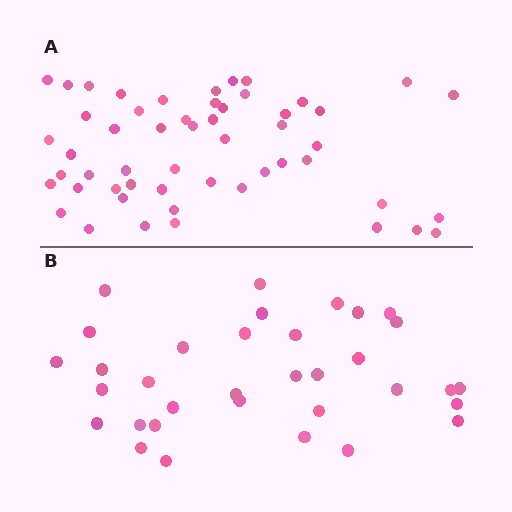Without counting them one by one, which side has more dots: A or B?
Region A (the top region) has more dots.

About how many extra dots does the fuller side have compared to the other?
Region A has approximately 20 more dots than region B.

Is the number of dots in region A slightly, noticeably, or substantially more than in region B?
Region A has substantially more. The ratio is roughly 1.6 to 1.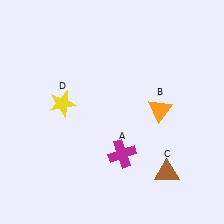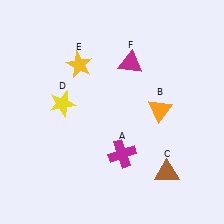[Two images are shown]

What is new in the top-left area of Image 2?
A yellow star (E) was added in the top-left area of Image 2.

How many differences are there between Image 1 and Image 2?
There are 2 differences between the two images.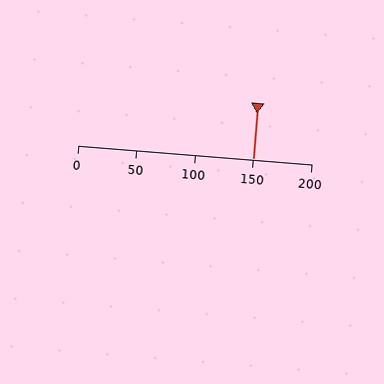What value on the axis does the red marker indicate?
The marker indicates approximately 150.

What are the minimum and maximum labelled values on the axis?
The axis runs from 0 to 200.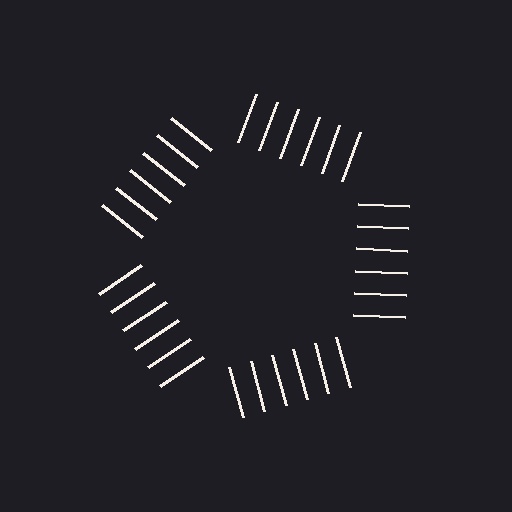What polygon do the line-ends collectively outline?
An illusory pentagon — the line segments terminate on its edges but no continuous stroke is drawn.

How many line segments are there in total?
30 — 6 along each of the 5 edges.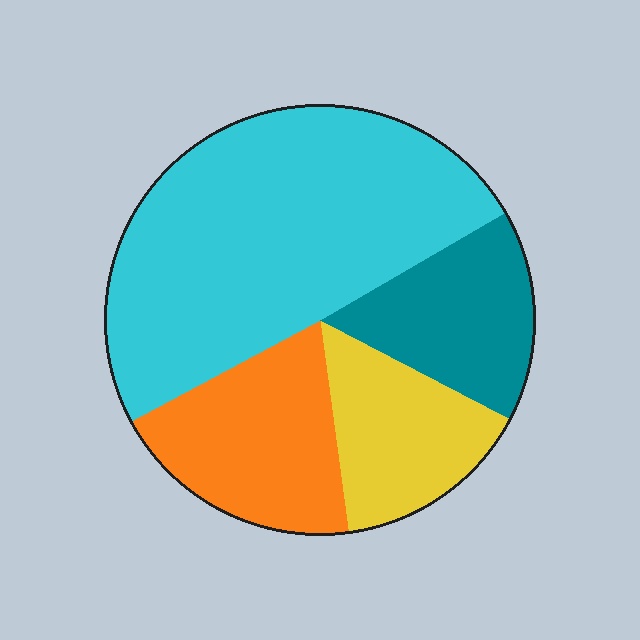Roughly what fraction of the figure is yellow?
Yellow takes up about one sixth (1/6) of the figure.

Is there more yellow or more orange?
Orange.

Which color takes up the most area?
Cyan, at roughly 50%.